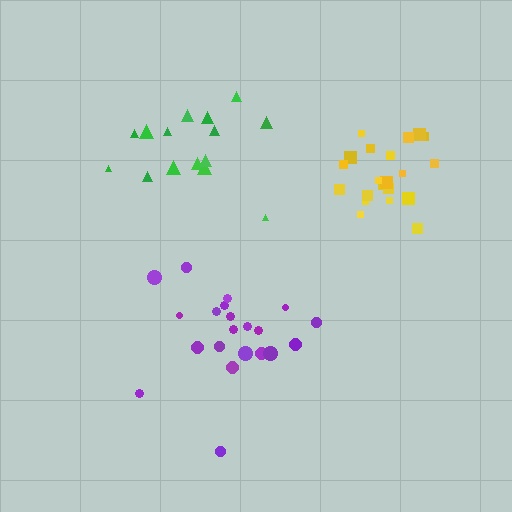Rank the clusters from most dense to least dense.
yellow, green, purple.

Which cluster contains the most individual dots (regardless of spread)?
Yellow (21).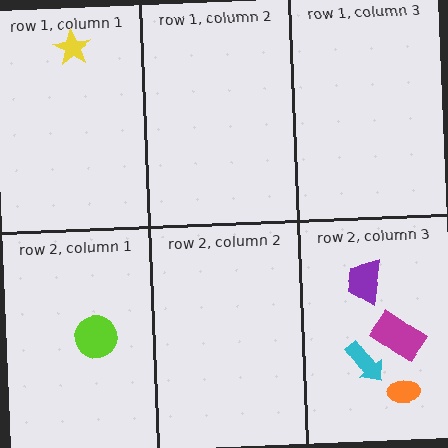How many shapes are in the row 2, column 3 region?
4.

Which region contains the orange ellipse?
The row 2, column 3 region.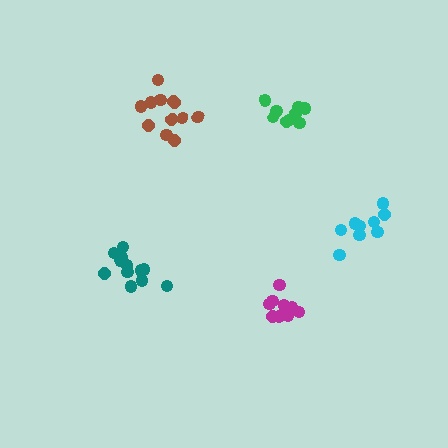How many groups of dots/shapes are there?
There are 5 groups.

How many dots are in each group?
Group 1: 9 dots, Group 2: 9 dots, Group 3: 9 dots, Group 4: 12 dots, Group 5: 12 dots (51 total).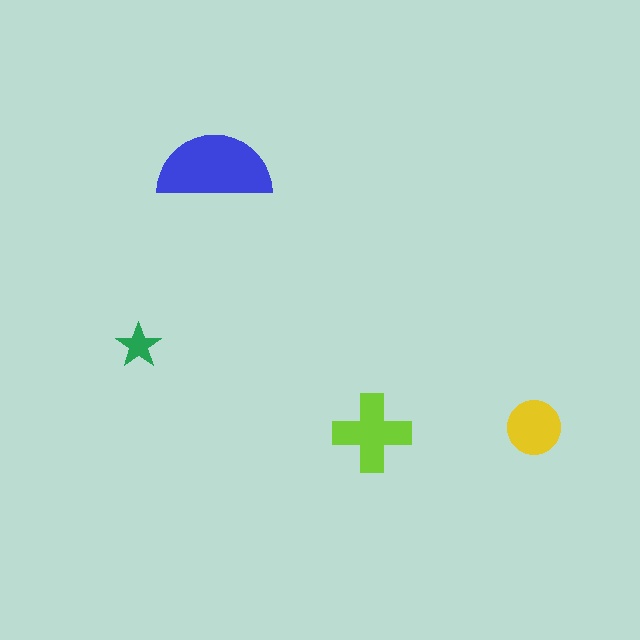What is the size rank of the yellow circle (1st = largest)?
3rd.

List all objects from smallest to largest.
The green star, the yellow circle, the lime cross, the blue semicircle.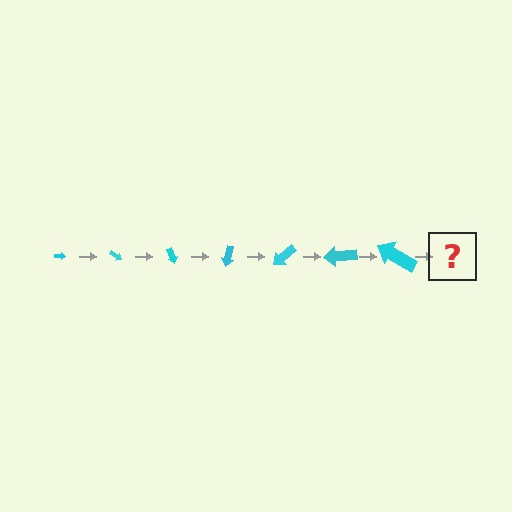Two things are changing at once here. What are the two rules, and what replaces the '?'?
The two rules are that the arrow grows larger each step and it rotates 35 degrees each step. The '?' should be an arrow, larger than the previous one and rotated 245 degrees from the start.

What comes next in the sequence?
The next element should be an arrow, larger than the previous one and rotated 245 degrees from the start.